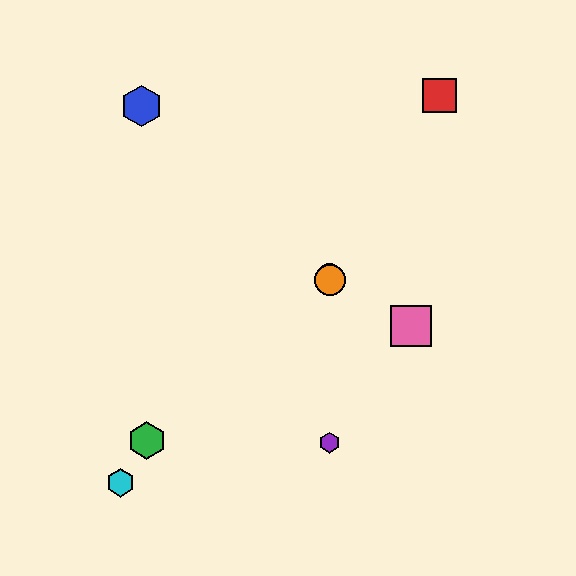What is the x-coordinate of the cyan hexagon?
The cyan hexagon is at x≈121.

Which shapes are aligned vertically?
The yellow circle, the purple hexagon, the orange circle are aligned vertically.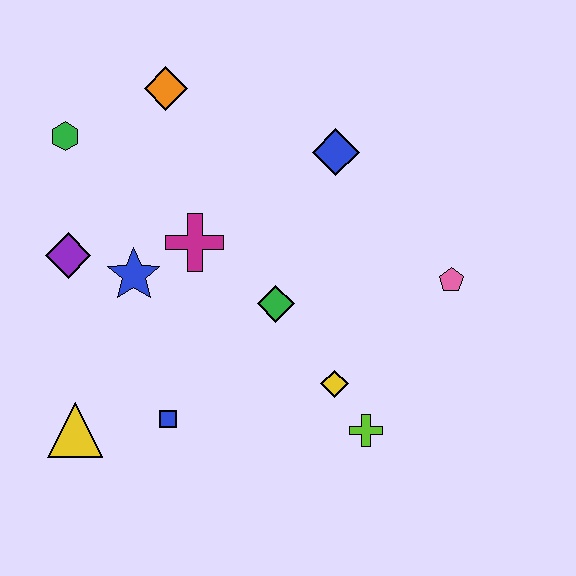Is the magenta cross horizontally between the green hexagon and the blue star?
No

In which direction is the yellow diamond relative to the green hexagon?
The yellow diamond is to the right of the green hexagon.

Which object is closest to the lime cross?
The yellow diamond is closest to the lime cross.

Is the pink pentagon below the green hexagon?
Yes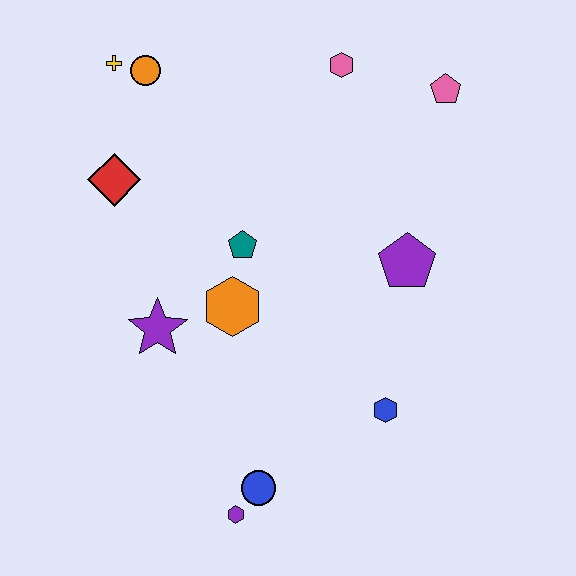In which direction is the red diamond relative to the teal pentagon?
The red diamond is to the left of the teal pentagon.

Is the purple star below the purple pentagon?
Yes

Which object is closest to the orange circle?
The yellow cross is closest to the orange circle.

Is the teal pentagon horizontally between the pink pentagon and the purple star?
Yes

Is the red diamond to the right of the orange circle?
No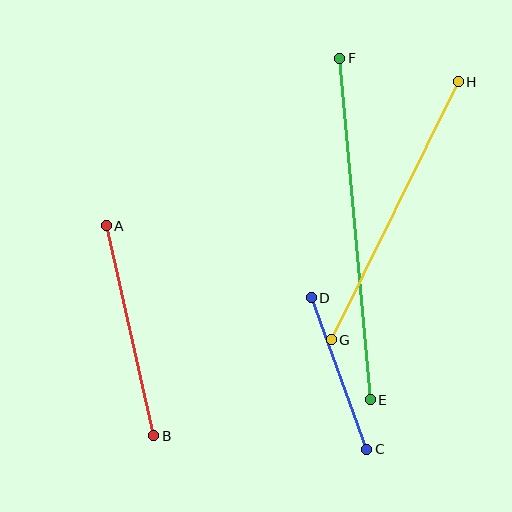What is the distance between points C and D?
The distance is approximately 161 pixels.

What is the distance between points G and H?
The distance is approximately 287 pixels.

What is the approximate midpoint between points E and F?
The midpoint is at approximately (355, 229) pixels.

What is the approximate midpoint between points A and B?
The midpoint is at approximately (130, 331) pixels.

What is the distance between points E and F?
The distance is approximately 343 pixels.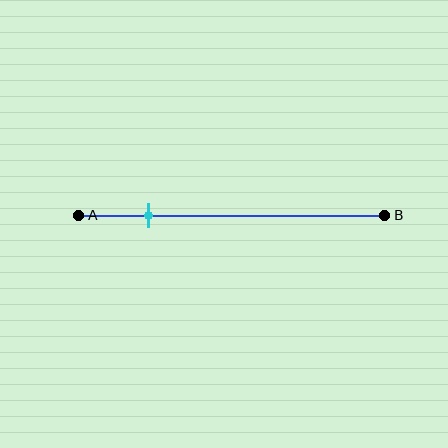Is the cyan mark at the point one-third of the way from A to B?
No, the mark is at about 25% from A, not at the 33% one-third point.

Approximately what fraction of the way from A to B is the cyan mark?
The cyan mark is approximately 25% of the way from A to B.